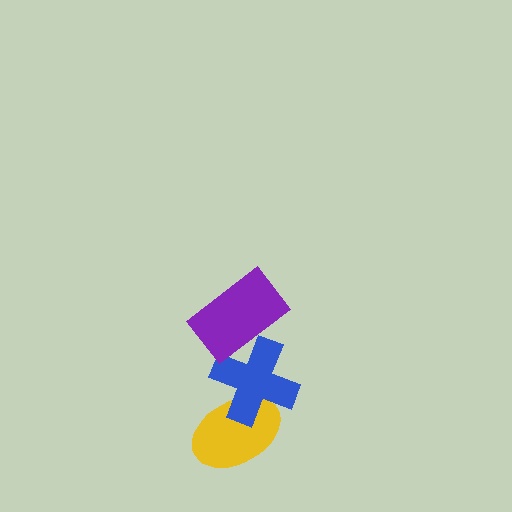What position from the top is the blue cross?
The blue cross is 2nd from the top.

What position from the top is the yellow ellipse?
The yellow ellipse is 3rd from the top.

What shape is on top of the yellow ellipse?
The blue cross is on top of the yellow ellipse.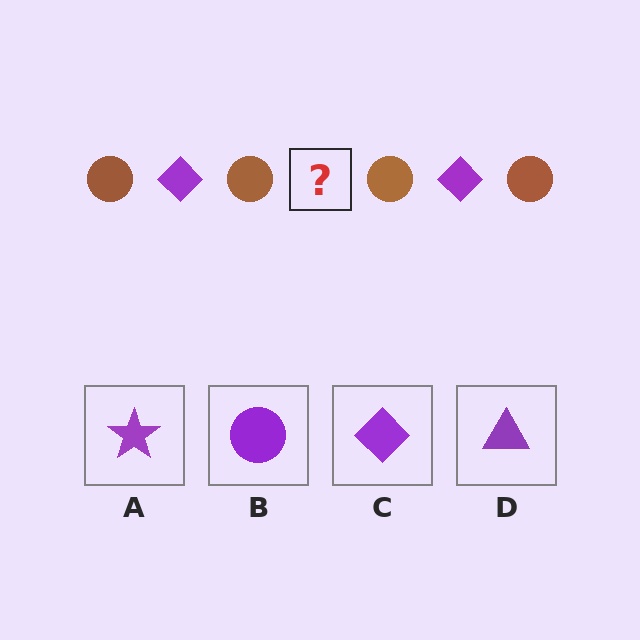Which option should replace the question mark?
Option C.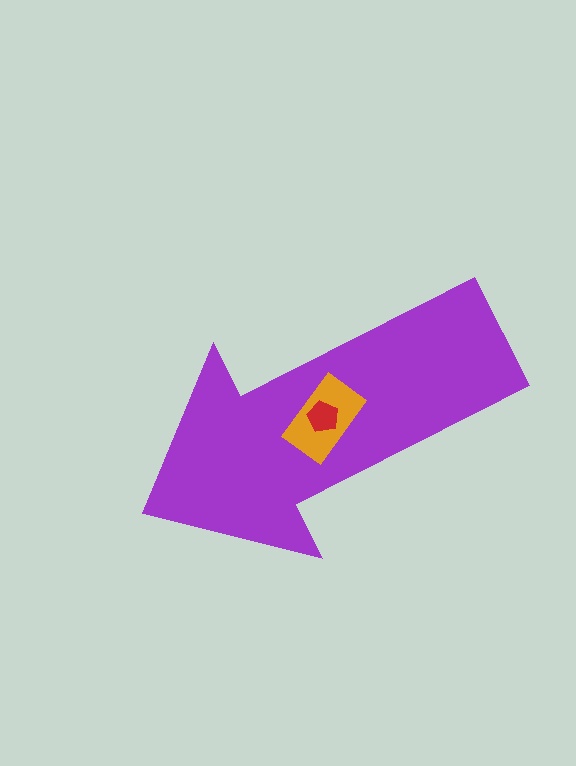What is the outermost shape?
The purple arrow.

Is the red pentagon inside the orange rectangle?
Yes.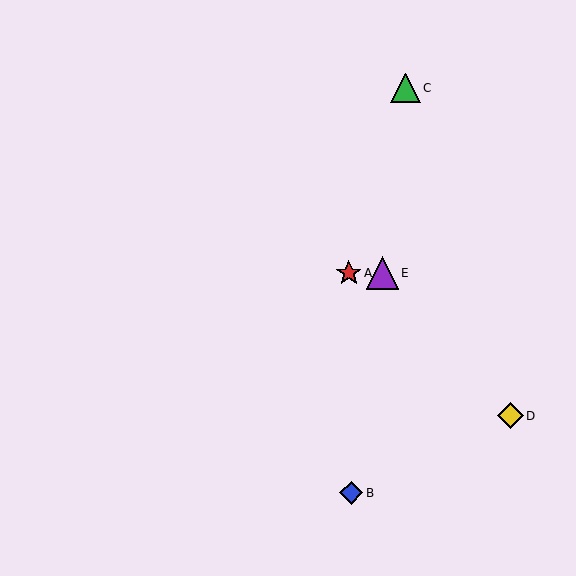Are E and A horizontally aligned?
Yes, both are at y≈273.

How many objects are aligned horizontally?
2 objects (A, E) are aligned horizontally.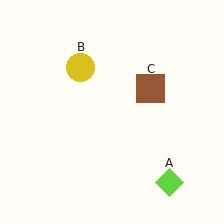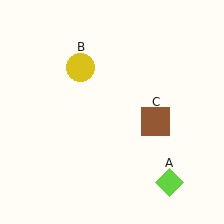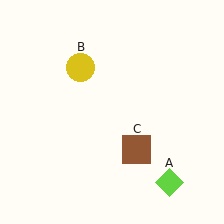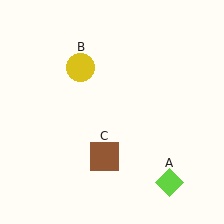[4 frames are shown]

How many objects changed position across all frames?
1 object changed position: brown square (object C).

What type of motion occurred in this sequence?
The brown square (object C) rotated clockwise around the center of the scene.